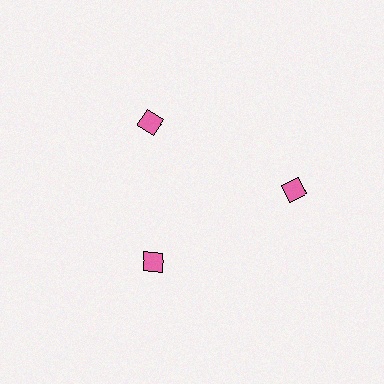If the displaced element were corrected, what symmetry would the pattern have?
It would have 3-fold rotational symmetry — the pattern would map onto itself every 120 degrees.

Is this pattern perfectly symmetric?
No. The 3 pink diamonds are arranged in a ring, but one element near the 3 o'clock position is pushed outward from the center, breaking the 3-fold rotational symmetry.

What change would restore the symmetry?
The symmetry would be restored by moving it inward, back onto the ring so that all 3 diamonds sit at equal angles and equal distance from the center.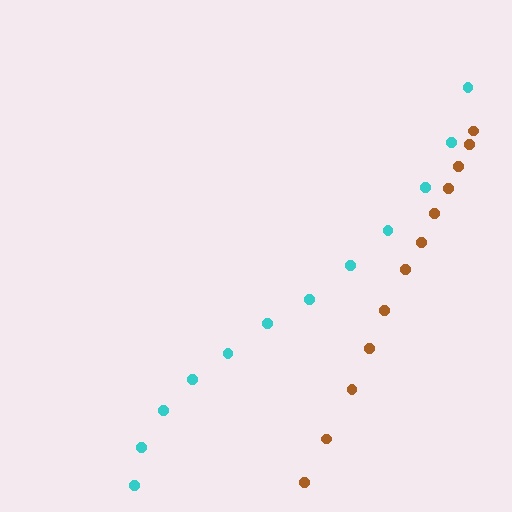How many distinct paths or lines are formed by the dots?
There are 2 distinct paths.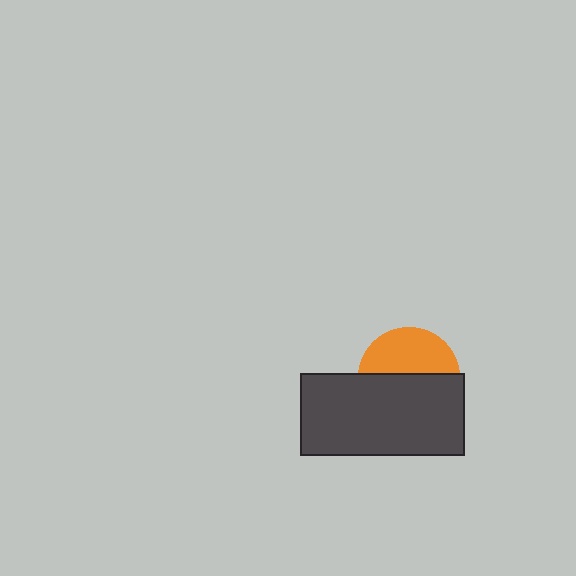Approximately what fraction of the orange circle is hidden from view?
Roughly 55% of the orange circle is hidden behind the dark gray rectangle.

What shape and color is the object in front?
The object in front is a dark gray rectangle.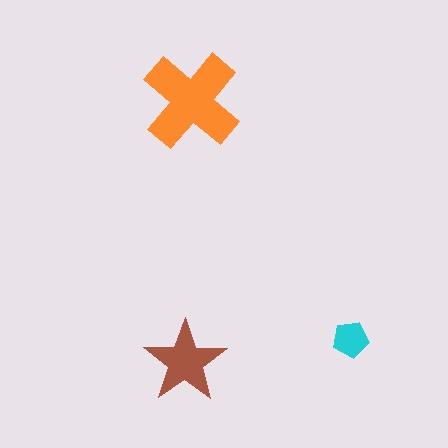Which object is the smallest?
The cyan pentagon.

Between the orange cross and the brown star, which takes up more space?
The orange cross.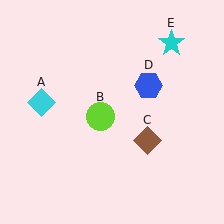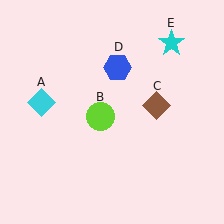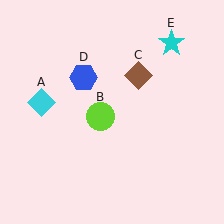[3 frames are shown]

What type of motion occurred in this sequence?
The brown diamond (object C), blue hexagon (object D) rotated counterclockwise around the center of the scene.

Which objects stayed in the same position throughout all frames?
Cyan diamond (object A) and lime circle (object B) and cyan star (object E) remained stationary.